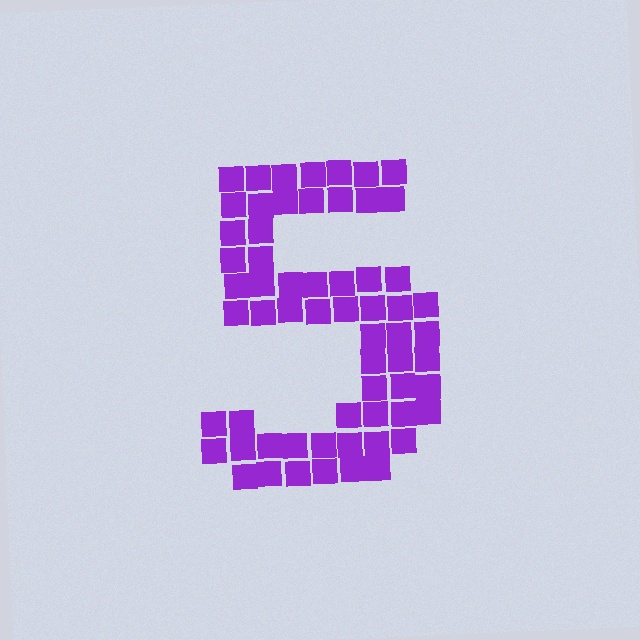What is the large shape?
The large shape is the digit 5.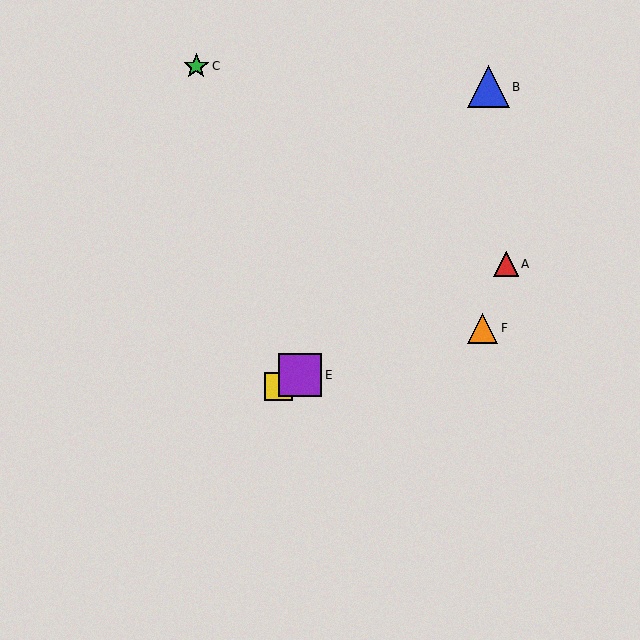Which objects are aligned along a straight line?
Objects A, D, E are aligned along a straight line.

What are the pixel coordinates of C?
Object C is at (196, 66).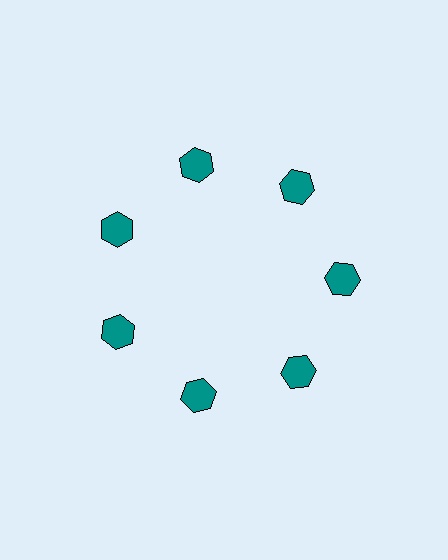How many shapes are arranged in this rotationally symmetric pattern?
There are 7 shapes, arranged in 7 groups of 1.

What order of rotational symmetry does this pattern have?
This pattern has 7-fold rotational symmetry.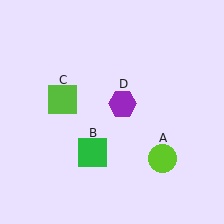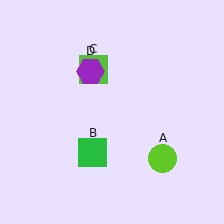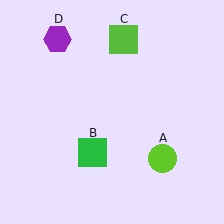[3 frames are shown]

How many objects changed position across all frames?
2 objects changed position: lime square (object C), purple hexagon (object D).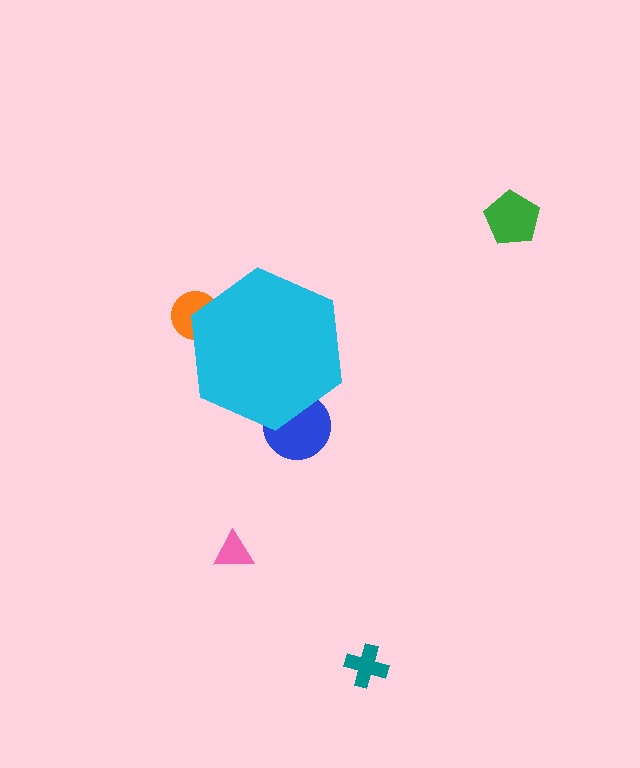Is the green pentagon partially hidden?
No, the green pentagon is fully visible.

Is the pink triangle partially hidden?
No, the pink triangle is fully visible.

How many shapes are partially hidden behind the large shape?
2 shapes are partially hidden.